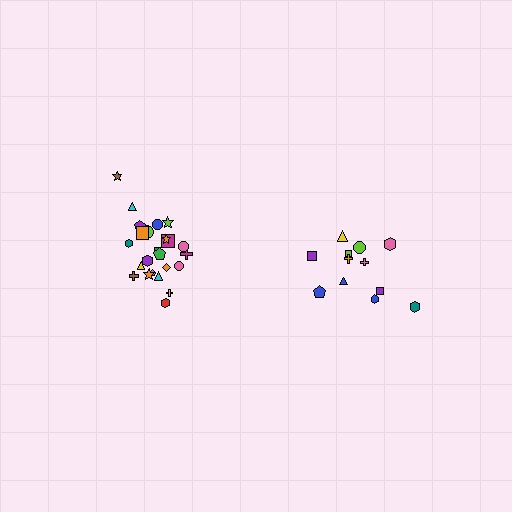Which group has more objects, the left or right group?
The left group.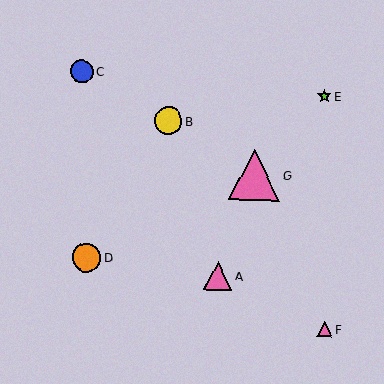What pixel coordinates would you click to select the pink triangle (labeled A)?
Click at (218, 276) to select the pink triangle A.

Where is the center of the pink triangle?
The center of the pink triangle is at (324, 329).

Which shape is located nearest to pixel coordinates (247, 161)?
The pink triangle (labeled G) at (254, 175) is nearest to that location.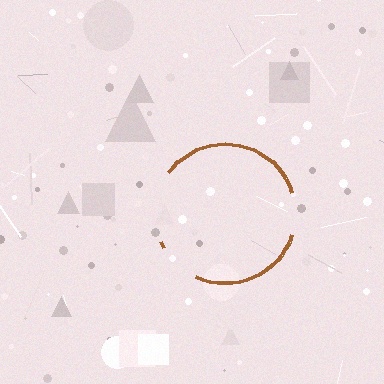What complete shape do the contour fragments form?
The contour fragments form a circle.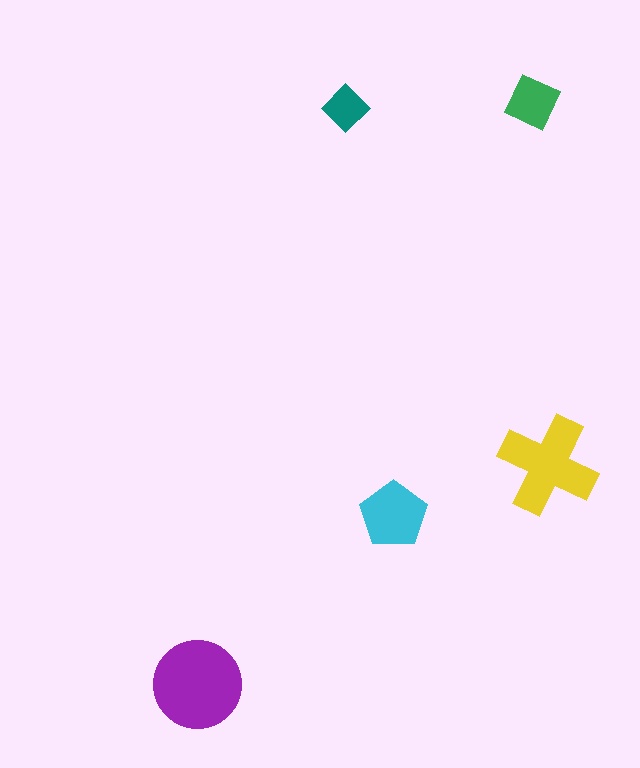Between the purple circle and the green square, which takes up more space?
The purple circle.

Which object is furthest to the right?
The yellow cross is rightmost.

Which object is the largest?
The purple circle.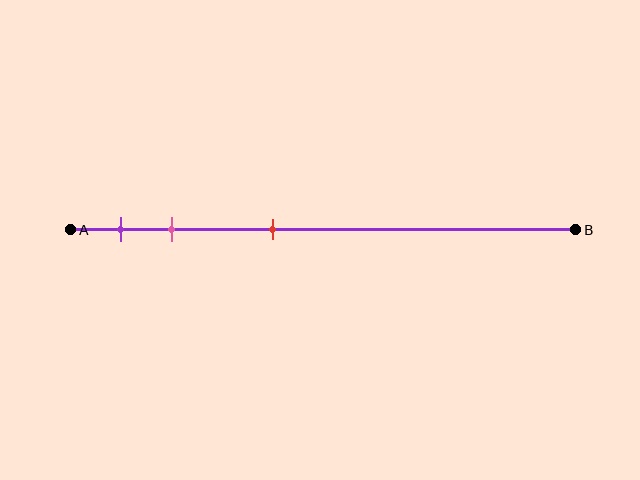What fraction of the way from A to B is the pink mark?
The pink mark is approximately 20% (0.2) of the way from A to B.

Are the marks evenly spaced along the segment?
No, the marks are not evenly spaced.